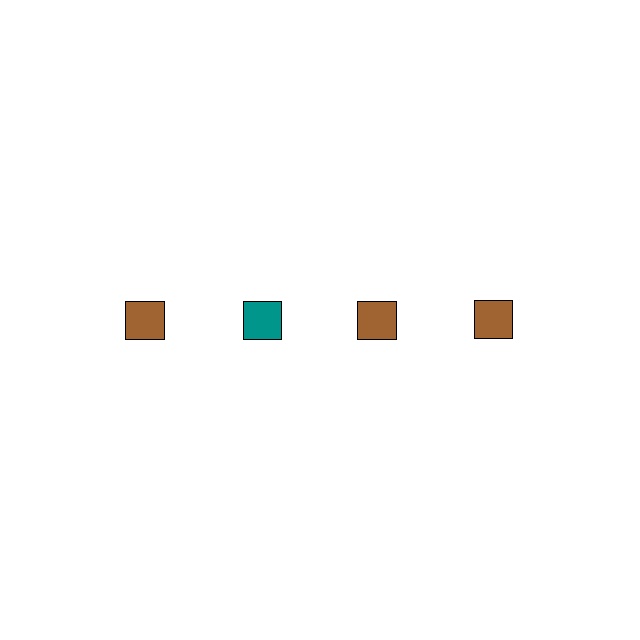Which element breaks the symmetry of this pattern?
The teal square in the top row, second from left column breaks the symmetry. All other shapes are brown squares.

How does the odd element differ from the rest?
It has a different color: teal instead of brown.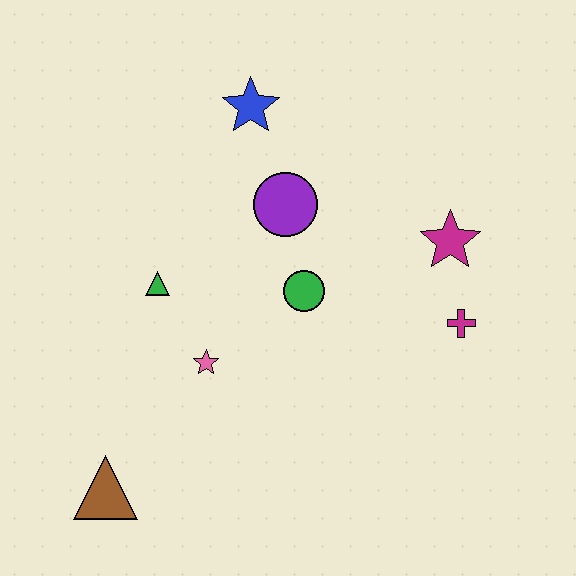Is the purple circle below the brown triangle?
No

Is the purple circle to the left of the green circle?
Yes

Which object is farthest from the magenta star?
The brown triangle is farthest from the magenta star.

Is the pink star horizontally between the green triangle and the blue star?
Yes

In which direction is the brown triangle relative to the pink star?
The brown triangle is below the pink star.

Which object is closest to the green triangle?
The pink star is closest to the green triangle.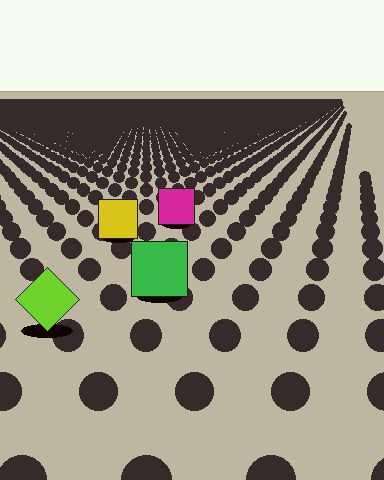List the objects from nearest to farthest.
From nearest to farthest: the lime diamond, the green square, the yellow square, the magenta square.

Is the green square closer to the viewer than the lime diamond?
No. The lime diamond is closer — you can tell from the texture gradient: the ground texture is coarser near it.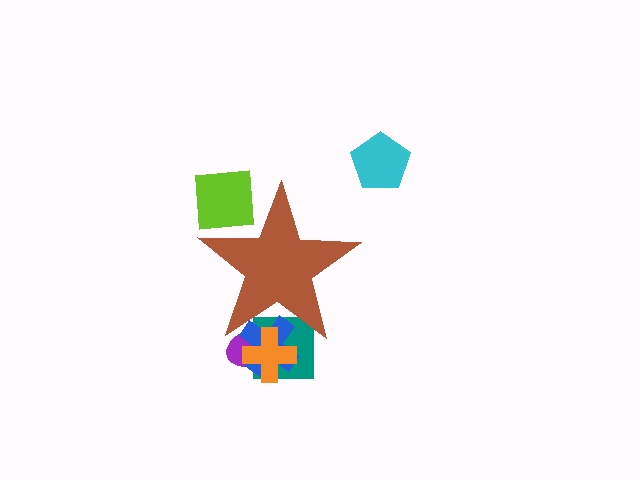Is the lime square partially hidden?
Yes, the lime square is partially hidden behind the brown star.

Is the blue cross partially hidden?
Yes, the blue cross is partially hidden behind the brown star.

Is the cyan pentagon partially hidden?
No, the cyan pentagon is fully visible.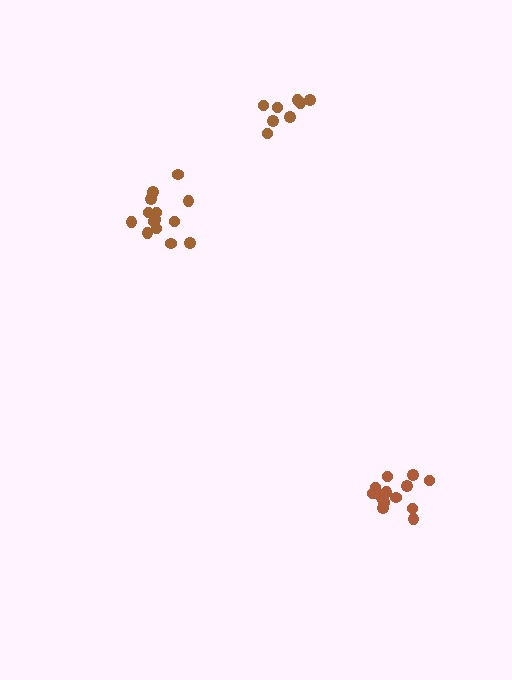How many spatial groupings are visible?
There are 3 spatial groupings.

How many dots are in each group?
Group 1: 14 dots, Group 2: 8 dots, Group 3: 14 dots (36 total).